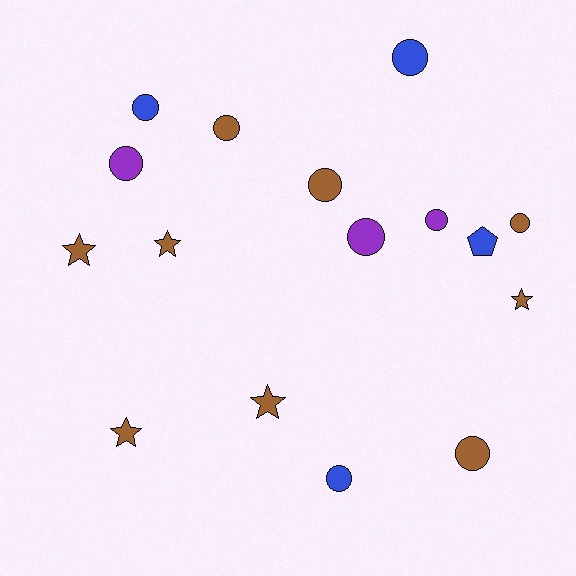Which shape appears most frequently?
Circle, with 10 objects.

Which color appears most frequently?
Brown, with 9 objects.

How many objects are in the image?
There are 16 objects.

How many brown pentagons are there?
There are no brown pentagons.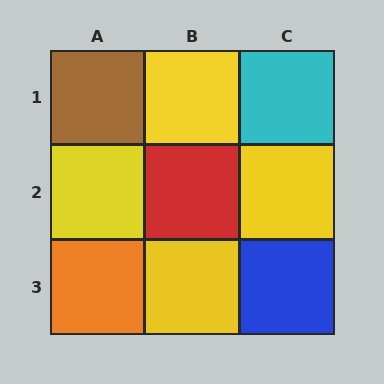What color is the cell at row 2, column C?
Yellow.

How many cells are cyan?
1 cell is cyan.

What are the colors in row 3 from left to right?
Orange, yellow, blue.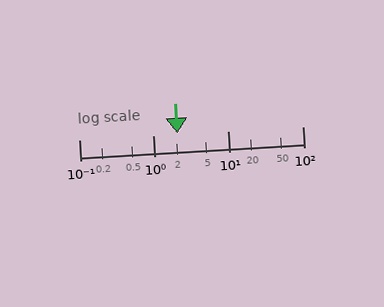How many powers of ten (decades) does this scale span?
The scale spans 3 decades, from 0.1 to 100.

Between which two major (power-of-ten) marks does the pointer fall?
The pointer is between 1 and 10.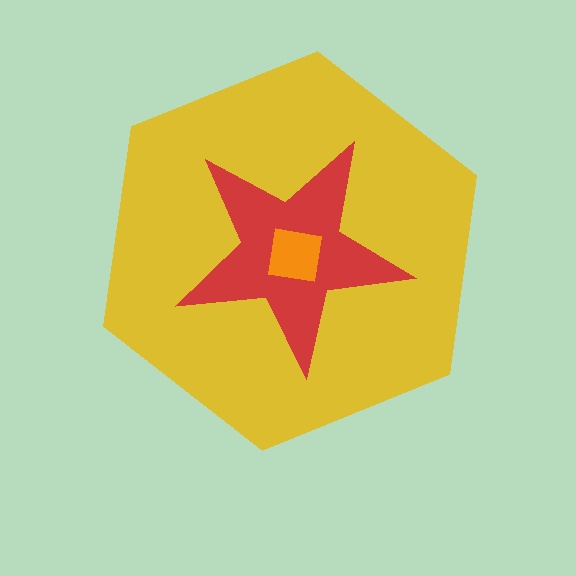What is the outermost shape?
The yellow hexagon.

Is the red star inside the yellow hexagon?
Yes.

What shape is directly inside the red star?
The orange square.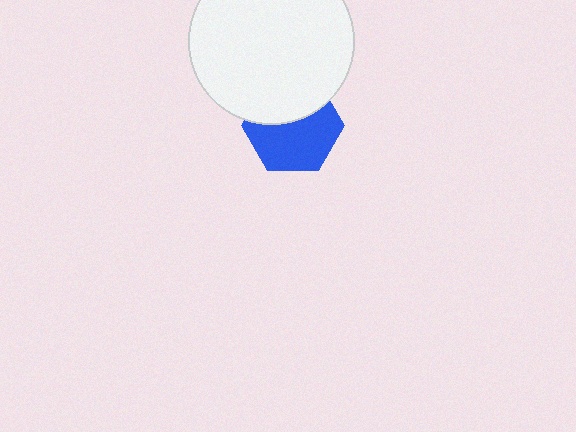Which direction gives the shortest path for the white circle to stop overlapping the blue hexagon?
Moving up gives the shortest separation.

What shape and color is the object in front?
The object in front is a white circle.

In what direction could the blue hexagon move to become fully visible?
The blue hexagon could move down. That would shift it out from behind the white circle entirely.